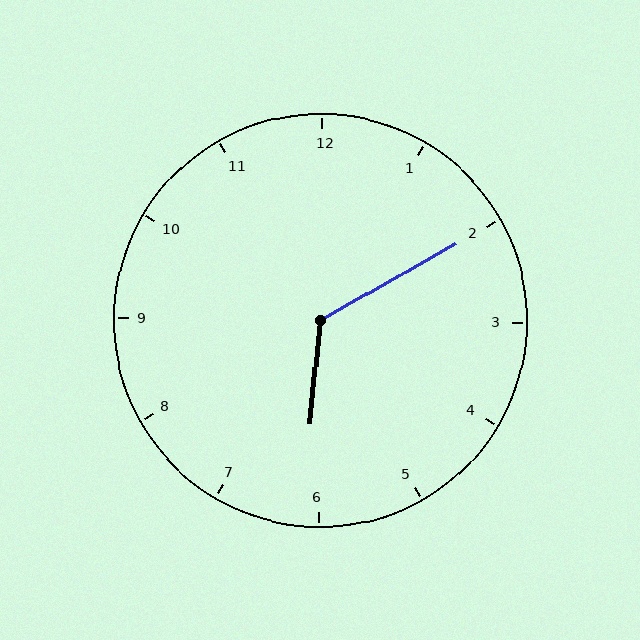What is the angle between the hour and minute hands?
Approximately 125 degrees.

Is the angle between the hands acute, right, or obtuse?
It is obtuse.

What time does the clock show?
6:10.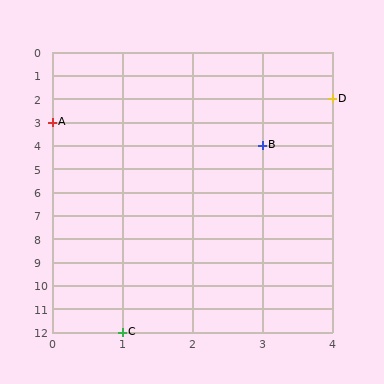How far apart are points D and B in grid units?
Points D and B are 1 column and 2 rows apart (about 2.2 grid units diagonally).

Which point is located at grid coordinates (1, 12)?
Point C is at (1, 12).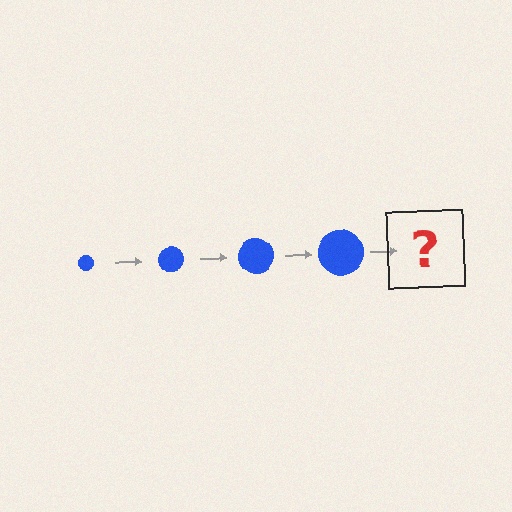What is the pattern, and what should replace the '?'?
The pattern is that the circle gets progressively larger each step. The '?' should be a blue circle, larger than the previous one.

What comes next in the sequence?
The next element should be a blue circle, larger than the previous one.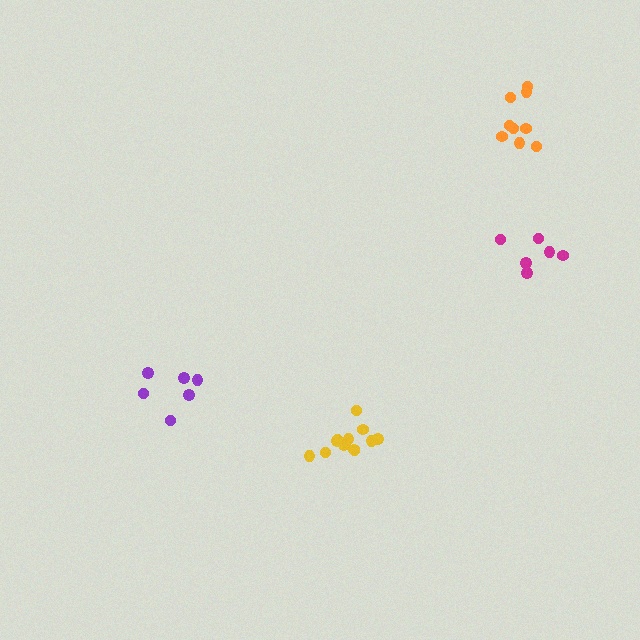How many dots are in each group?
Group 1: 6 dots, Group 2: 12 dots, Group 3: 9 dots, Group 4: 6 dots (33 total).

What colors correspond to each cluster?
The clusters are colored: magenta, yellow, orange, purple.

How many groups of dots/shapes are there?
There are 4 groups.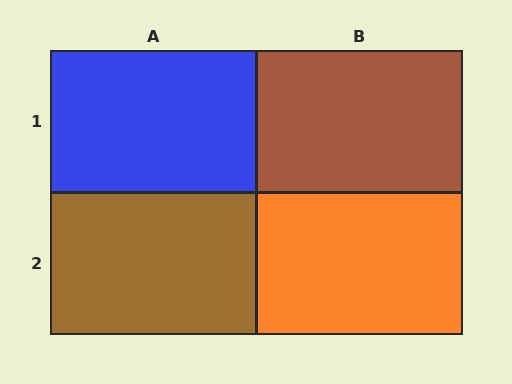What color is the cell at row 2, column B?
Orange.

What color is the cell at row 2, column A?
Brown.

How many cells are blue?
1 cell is blue.